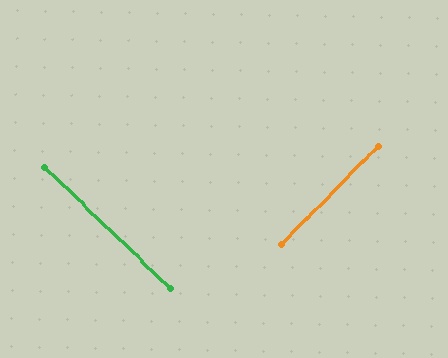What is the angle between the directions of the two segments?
Approximately 89 degrees.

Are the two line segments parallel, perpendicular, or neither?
Perpendicular — they meet at approximately 89°.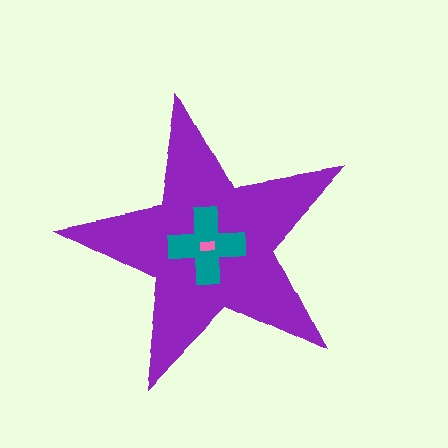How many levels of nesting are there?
3.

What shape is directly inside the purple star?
The teal cross.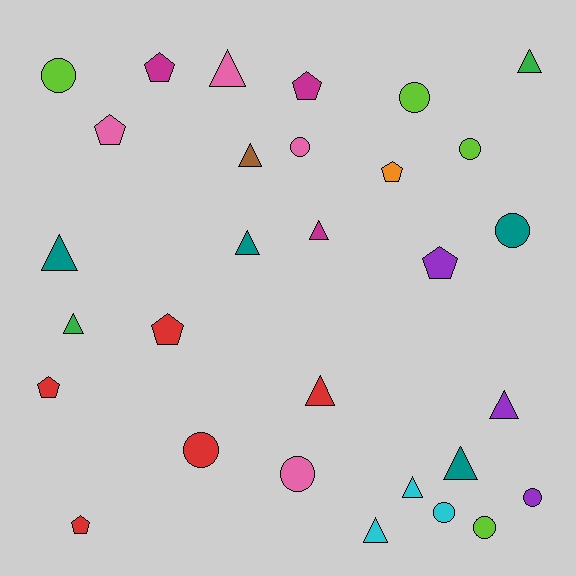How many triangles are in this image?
There are 12 triangles.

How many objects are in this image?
There are 30 objects.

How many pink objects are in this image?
There are 4 pink objects.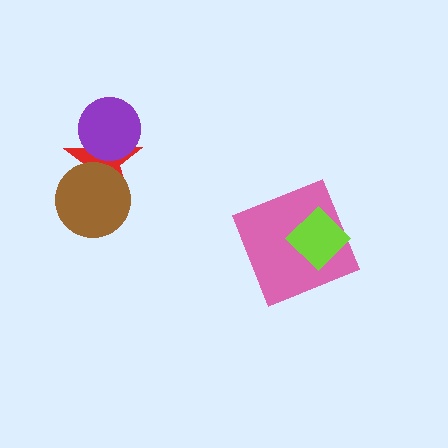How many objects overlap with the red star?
2 objects overlap with the red star.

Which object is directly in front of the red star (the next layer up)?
The purple circle is directly in front of the red star.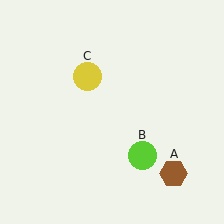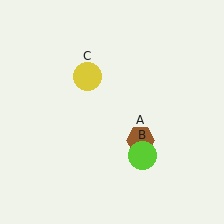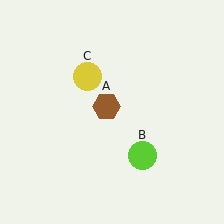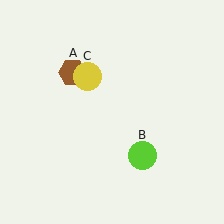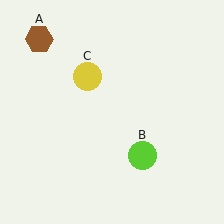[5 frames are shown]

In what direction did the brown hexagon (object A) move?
The brown hexagon (object A) moved up and to the left.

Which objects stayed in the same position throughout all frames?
Lime circle (object B) and yellow circle (object C) remained stationary.